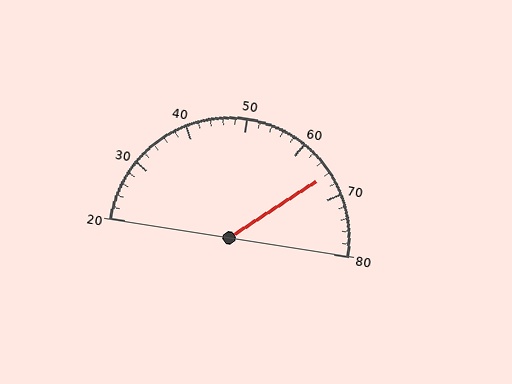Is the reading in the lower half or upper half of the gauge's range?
The reading is in the upper half of the range (20 to 80).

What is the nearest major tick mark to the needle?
The nearest major tick mark is 70.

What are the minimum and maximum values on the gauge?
The gauge ranges from 20 to 80.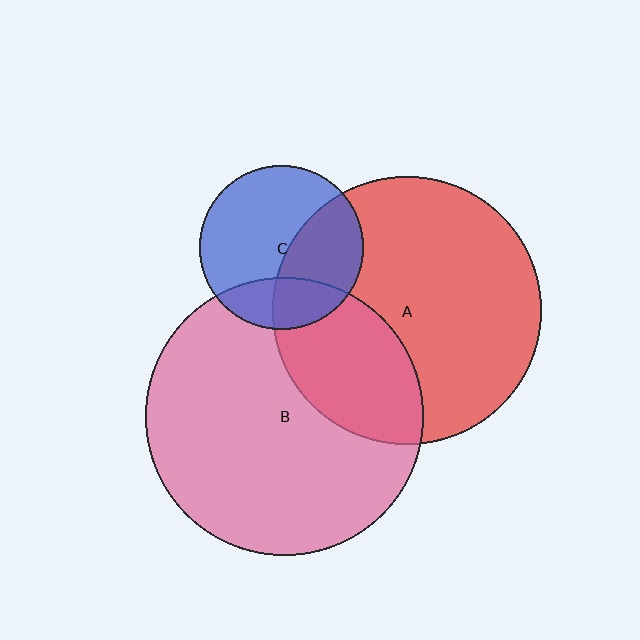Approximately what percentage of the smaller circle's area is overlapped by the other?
Approximately 30%.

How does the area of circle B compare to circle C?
Approximately 2.9 times.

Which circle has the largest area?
Circle B (pink).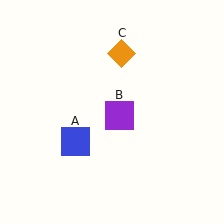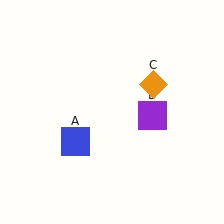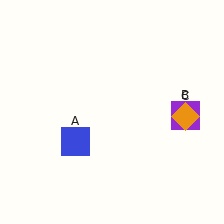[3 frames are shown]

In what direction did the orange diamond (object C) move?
The orange diamond (object C) moved down and to the right.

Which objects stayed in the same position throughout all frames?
Blue square (object A) remained stationary.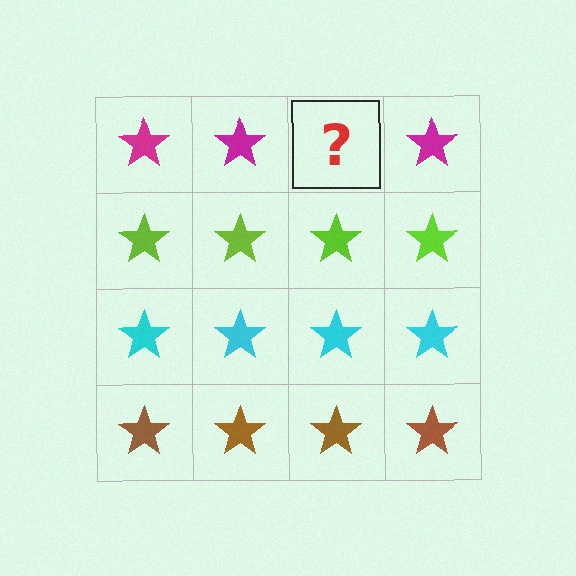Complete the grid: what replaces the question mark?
The question mark should be replaced with a magenta star.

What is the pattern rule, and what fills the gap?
The rule is that each row has a consistent color. The gap should be filled with a magenta star.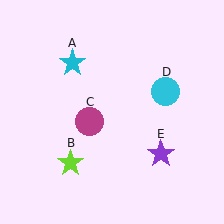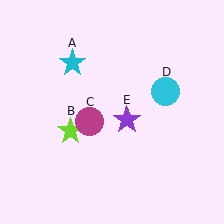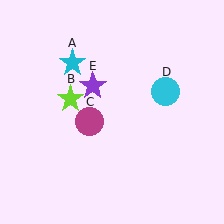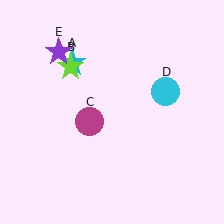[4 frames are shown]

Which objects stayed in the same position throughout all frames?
Cyan star (object A) and magenta circle (object C) and cyan circle (object D) remained stationary.